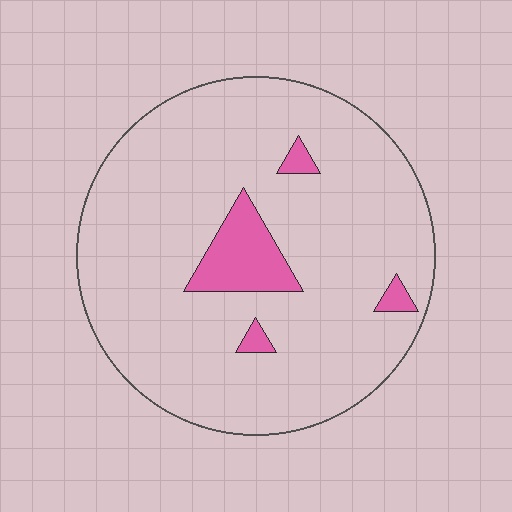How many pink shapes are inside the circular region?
4.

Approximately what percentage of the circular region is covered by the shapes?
Approximately 10%.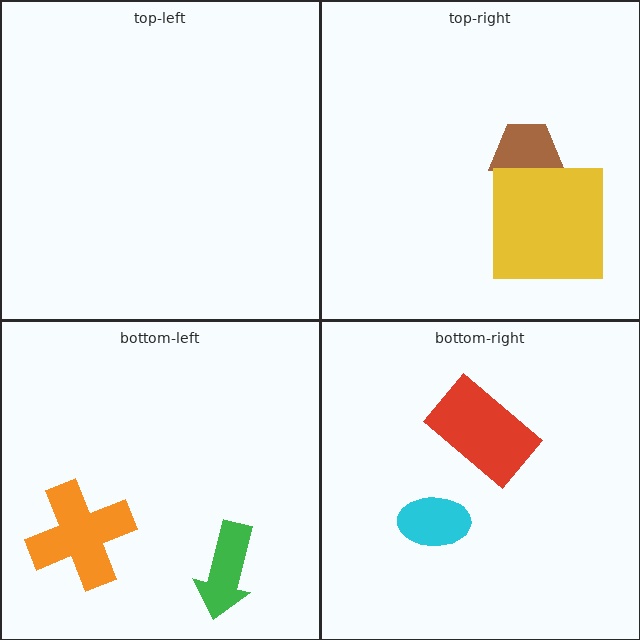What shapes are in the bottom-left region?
The orange cross, the green arrow.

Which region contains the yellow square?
The top-right region.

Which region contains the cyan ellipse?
The bottom-right region.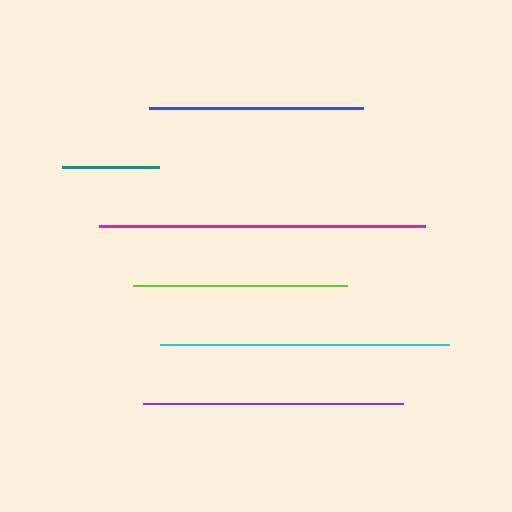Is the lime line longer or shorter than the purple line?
The purple line is longer than the lime line.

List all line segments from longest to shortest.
From longest to shortest: magenta, cyan, purple, blue, lime, teal.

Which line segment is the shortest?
The teal line is the shortest at approximately 97 pixels.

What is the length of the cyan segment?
The cyan segment is approximately 289 pixels long.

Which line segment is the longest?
The magenta line is the longest at approximately 326 pixels.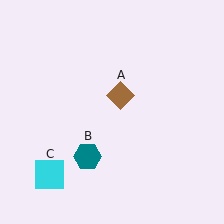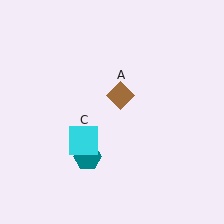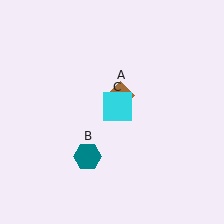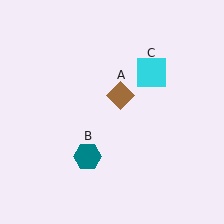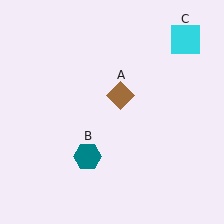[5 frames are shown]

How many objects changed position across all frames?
1 object changed position: cyan square (object C).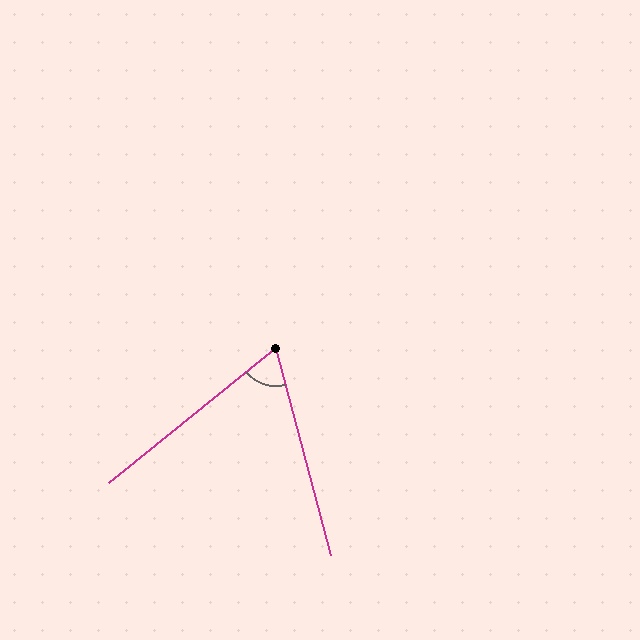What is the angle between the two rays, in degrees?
Approximately 66 degrees.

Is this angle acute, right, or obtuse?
It is acute.